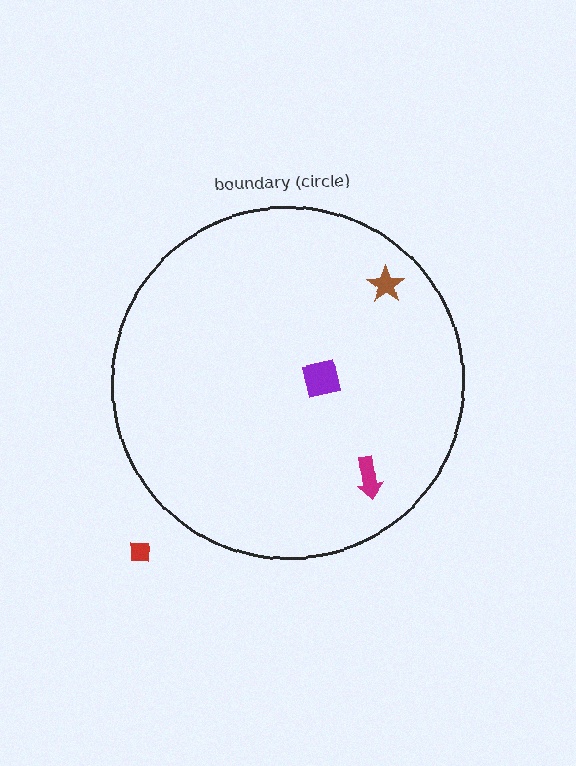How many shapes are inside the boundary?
3 inside, 1 outside.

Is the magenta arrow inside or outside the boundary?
Inside.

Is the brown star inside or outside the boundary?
Inside.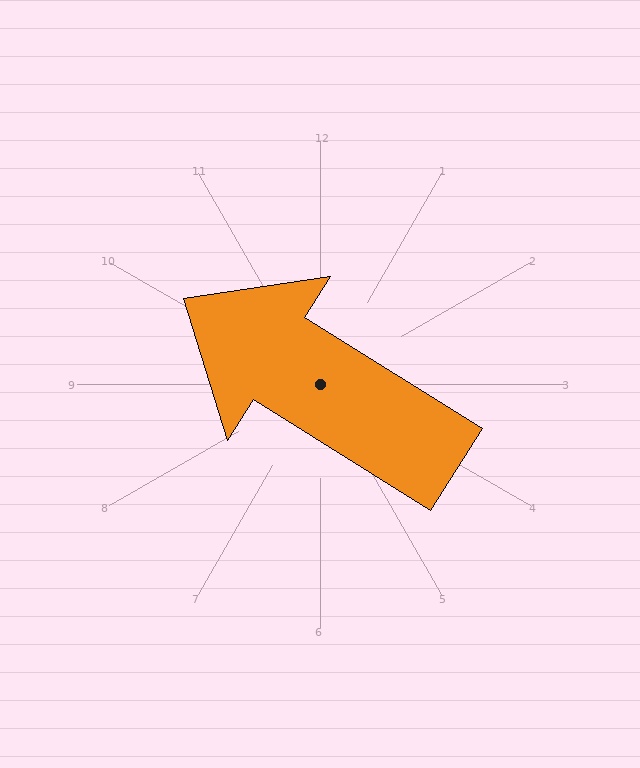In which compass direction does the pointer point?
Northwest.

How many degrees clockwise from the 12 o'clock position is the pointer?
Approximately 302 degrees.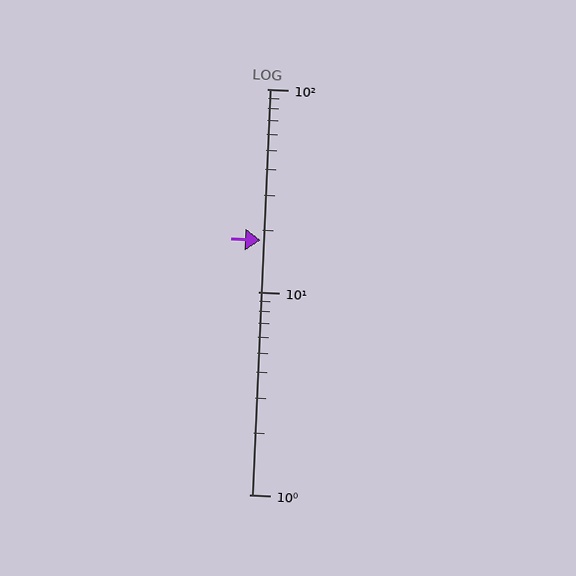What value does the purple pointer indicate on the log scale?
The pointer indicates approximately 18.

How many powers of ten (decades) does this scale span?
The scale spans 2 decades, from 1 to 100.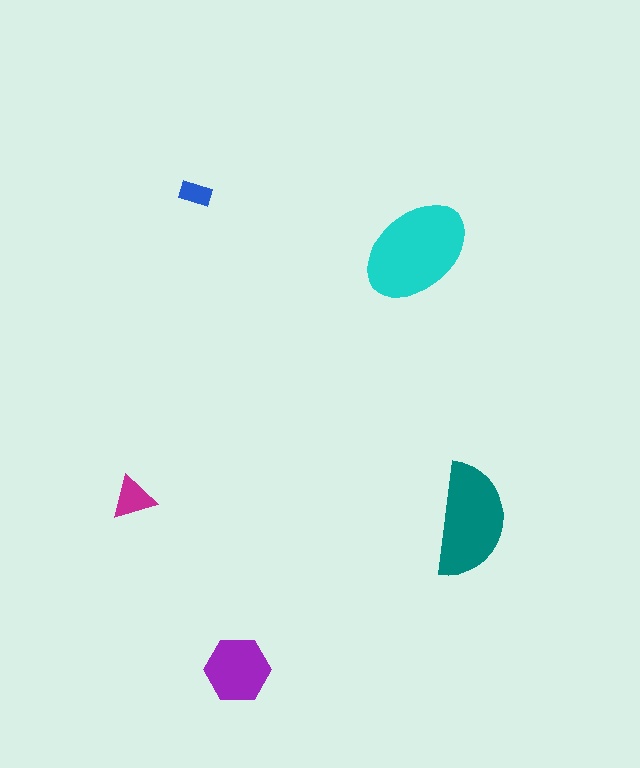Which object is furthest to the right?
The teal semicircle is rightmost.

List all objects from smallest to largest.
The blue rectangle, the magenta triangle, the purple hexagon, the teal semicircle, the cyan ellipse.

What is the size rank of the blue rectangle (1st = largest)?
5th.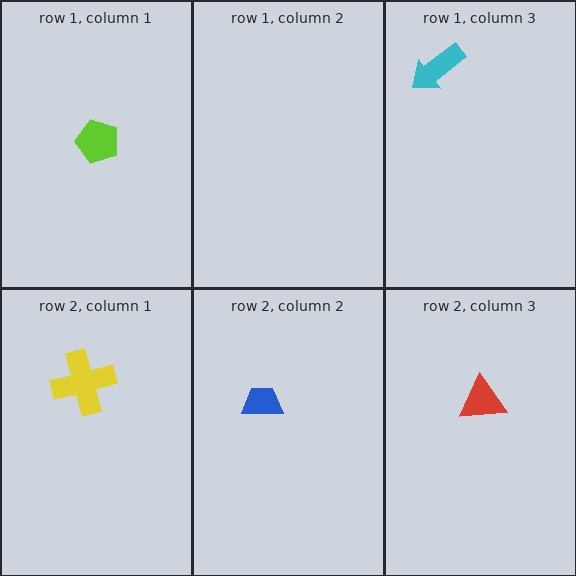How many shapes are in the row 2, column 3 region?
1.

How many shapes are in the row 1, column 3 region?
1.